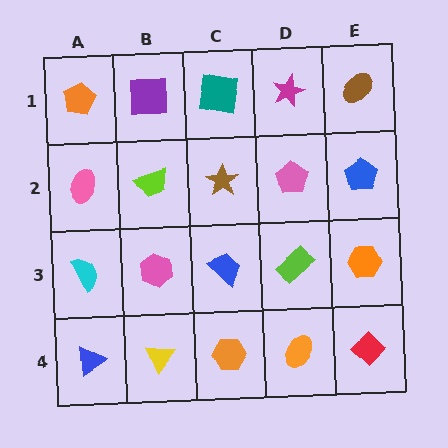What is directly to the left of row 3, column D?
A blue trapezoid.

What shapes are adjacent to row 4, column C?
A blue trapezoid (row 3, column C), a yellow triangle (row 4, column B), an orange ellipse (row 4, column D).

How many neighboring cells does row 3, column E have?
3.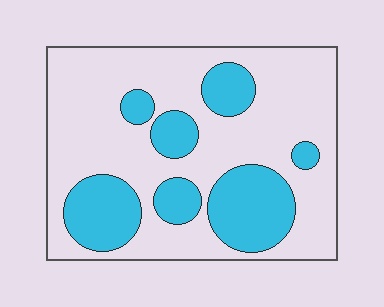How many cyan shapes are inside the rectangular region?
7.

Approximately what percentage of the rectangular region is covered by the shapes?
Approximately 30%.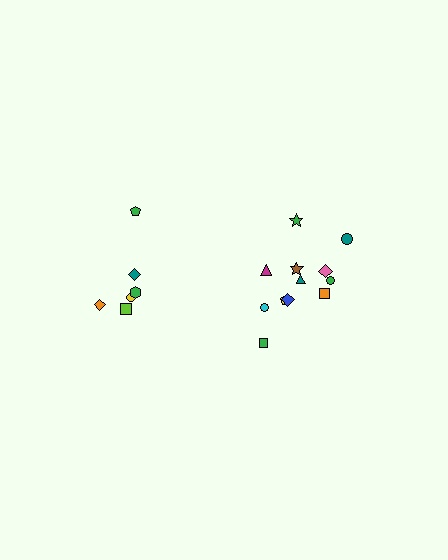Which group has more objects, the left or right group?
The right group.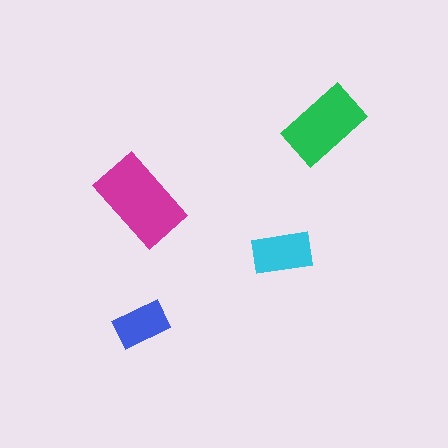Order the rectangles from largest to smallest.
the magenta one, the green one, the cyan one, the blue one.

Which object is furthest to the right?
The green rectangle is rightmost.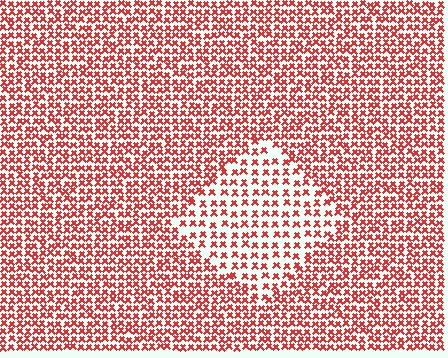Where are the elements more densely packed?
The elements are more densely packed outside the diamond boundary.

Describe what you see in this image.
The image contains small red elements arranged at two different densities. A diamond-shaped region is visible where the elements are less densely packed than the surrounding area.